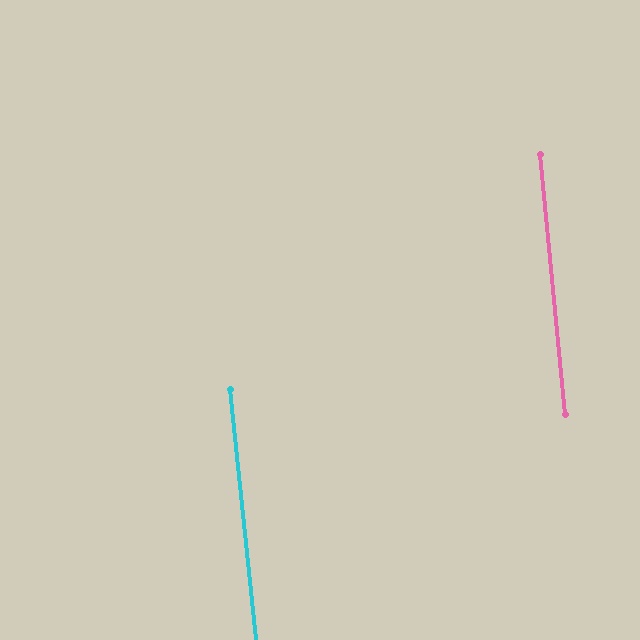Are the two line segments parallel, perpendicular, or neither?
Parallel — their directions differ by only 0.6°.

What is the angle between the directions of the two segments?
Approximately 1 degree.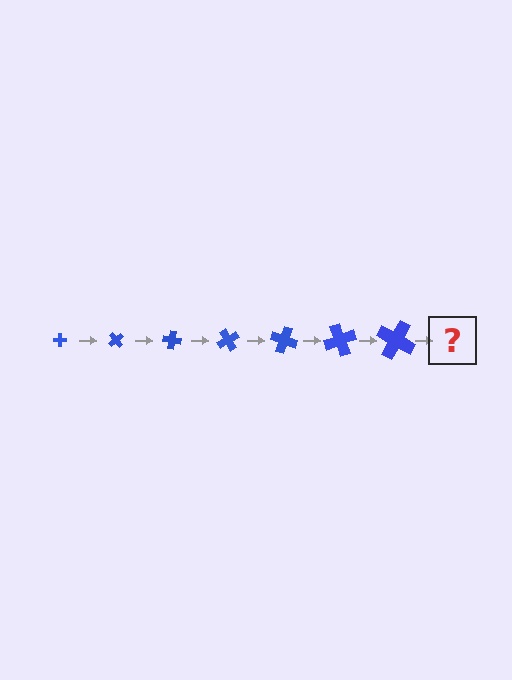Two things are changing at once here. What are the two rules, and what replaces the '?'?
The two rules are that the cross grows larger each step and it rotates 50 degrees each step. The '?' should be a cross, larger than the previous one and rotated 350 degrees from the start.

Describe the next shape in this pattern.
It should be a cross, larger than the previous one and rotated 350 degrees from the start.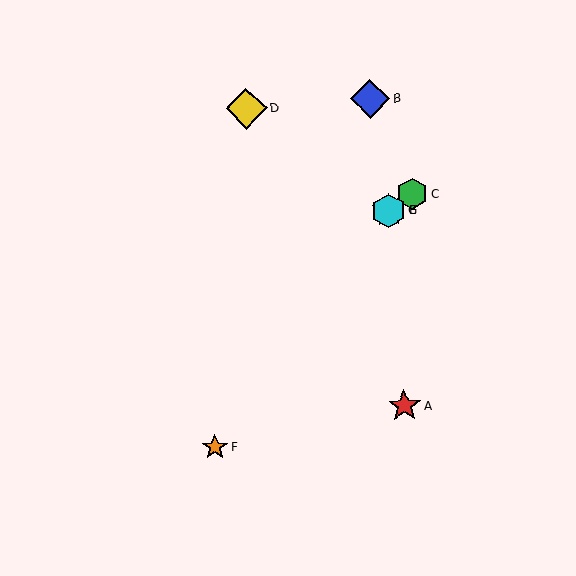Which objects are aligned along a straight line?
Objects C, E, G are aligned along a straight line.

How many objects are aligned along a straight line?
3 objects (C, E, G) are aligned along a straight line.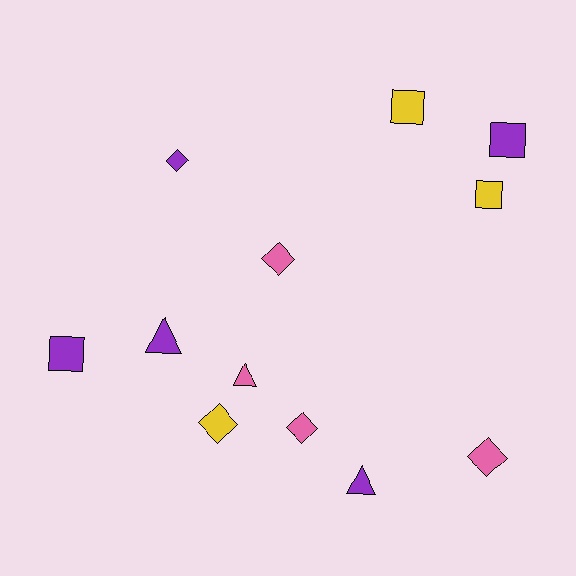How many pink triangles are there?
There is 1 pink triangle.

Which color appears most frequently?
Purple, with 5 objects.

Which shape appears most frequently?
Diamond, with 5 objects.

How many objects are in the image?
There are 12 objects.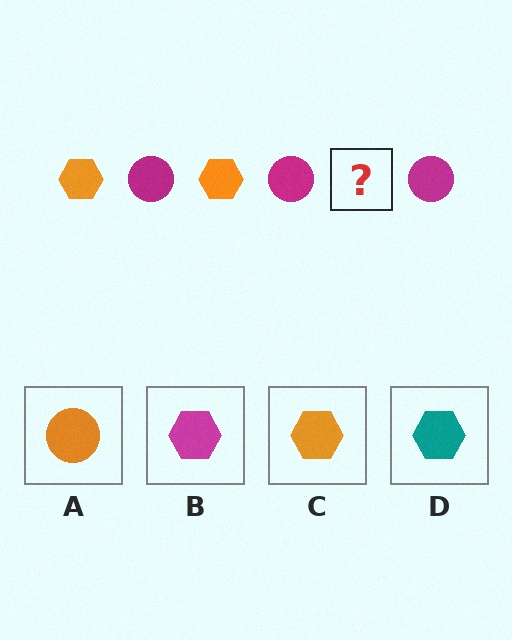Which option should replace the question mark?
Option C.